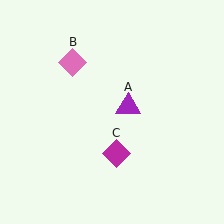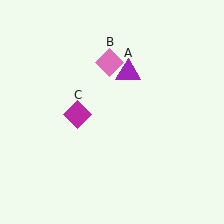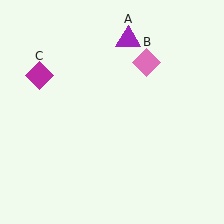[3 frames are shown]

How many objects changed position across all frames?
3 objects changed position: purple triangle (object A), pink diamond (object B), magenta diamond (object C).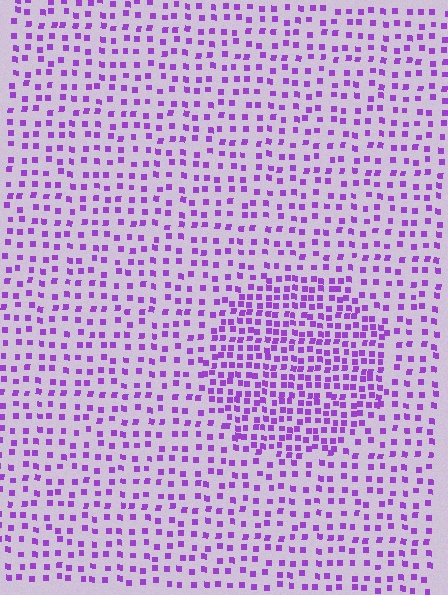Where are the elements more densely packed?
The elements are more densely packed inside the circle boundary.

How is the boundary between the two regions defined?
The boundary is defined by a change in element density (approximately 2.0x ratio). All elements are the same color, size, and shape.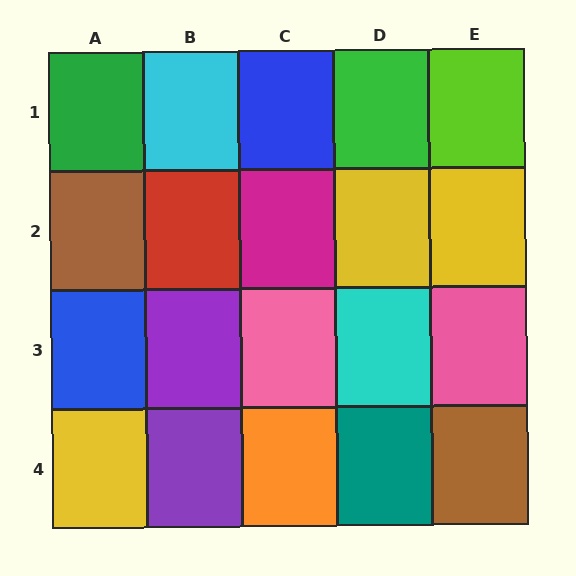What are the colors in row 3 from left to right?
Blue, purple, pink, cyan, pink.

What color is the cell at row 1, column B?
Cyan.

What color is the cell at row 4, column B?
Purple.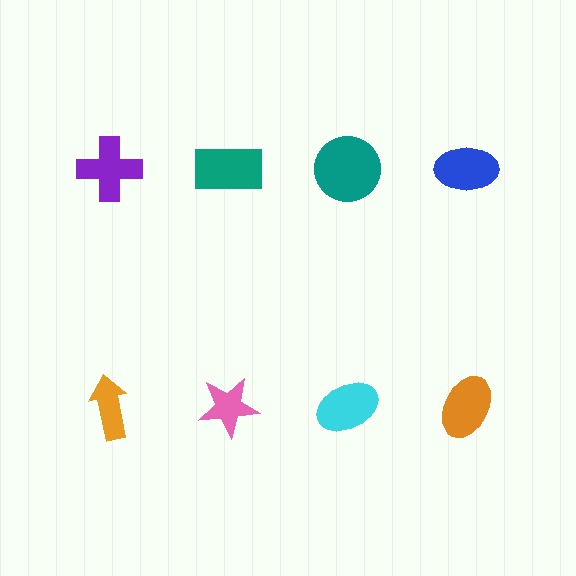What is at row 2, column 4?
An orange ellipse.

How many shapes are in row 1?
4 shapes.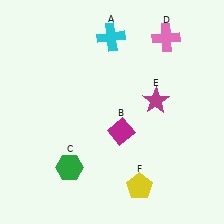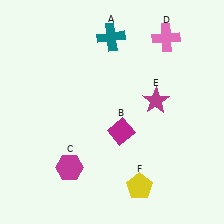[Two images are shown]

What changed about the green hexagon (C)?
In Image 1, C is green. In Image 2, it changed to magenta.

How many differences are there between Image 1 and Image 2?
There are 2 differences between the two images.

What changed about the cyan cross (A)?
In Image 1, A is cyan. In Image 2, it changed to teal.